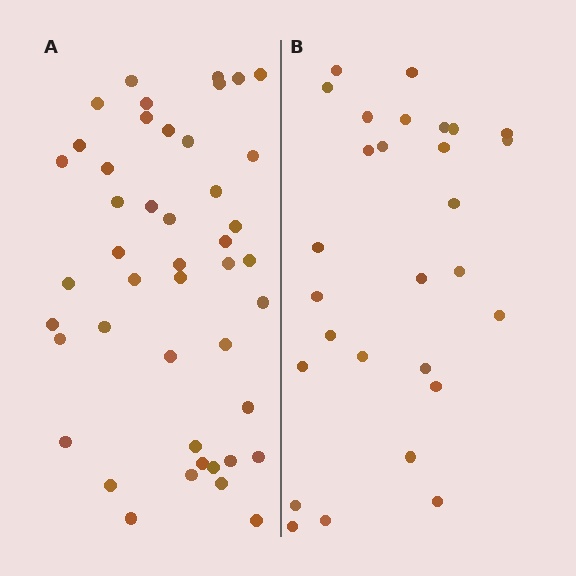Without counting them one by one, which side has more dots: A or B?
Region A (the left region) has more dots.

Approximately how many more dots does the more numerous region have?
Region A has approximately 15 more dots than region B.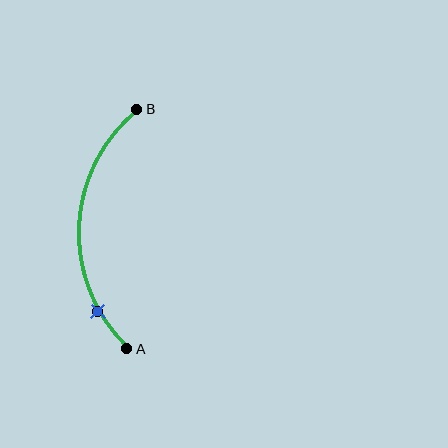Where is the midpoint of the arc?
The arc midpoint is the point on the curve farthest from the straight line joining A and B. It sits to the left of that line.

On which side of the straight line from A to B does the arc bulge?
The arc bulges to the left of the straight line connecting A and B.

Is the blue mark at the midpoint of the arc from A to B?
No. The blue mark lies on the arc but is closer to endpoint A. The arc midpoint would be at the point on the curve equidistant along the arc from both A and B.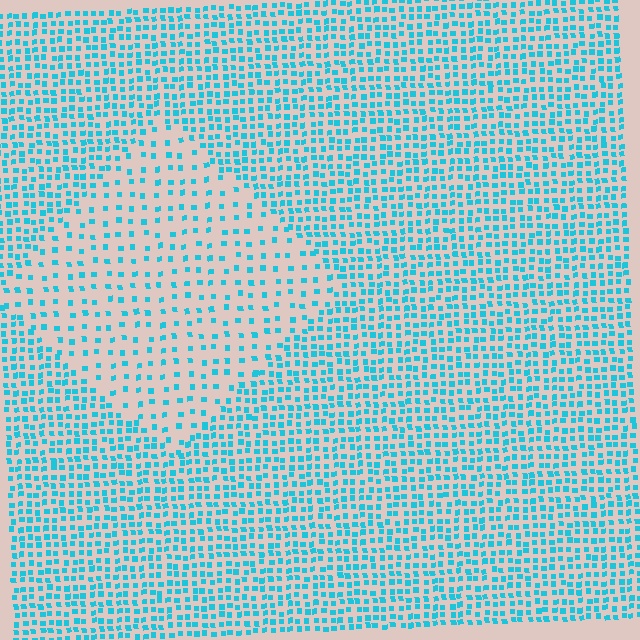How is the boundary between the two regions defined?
The boundary is defined by a change in element density (approximately 2.3x ratio). All elements are the same color, size, and shape.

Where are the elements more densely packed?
The elements are more densely packed outside the diamond boundary.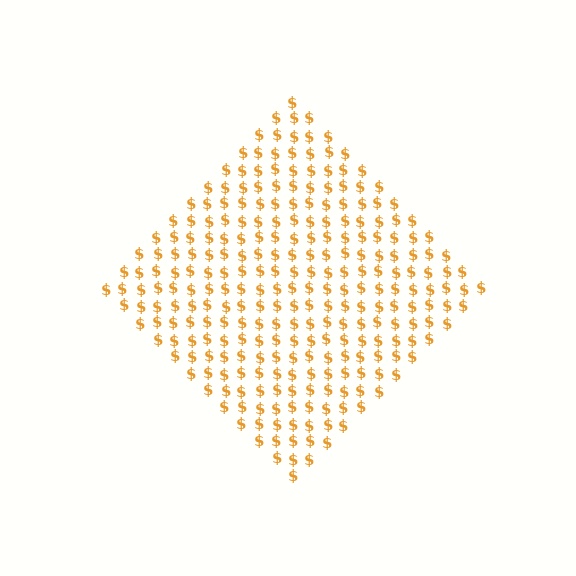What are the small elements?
The small elements are dollar signs.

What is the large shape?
The large shape is a diamond.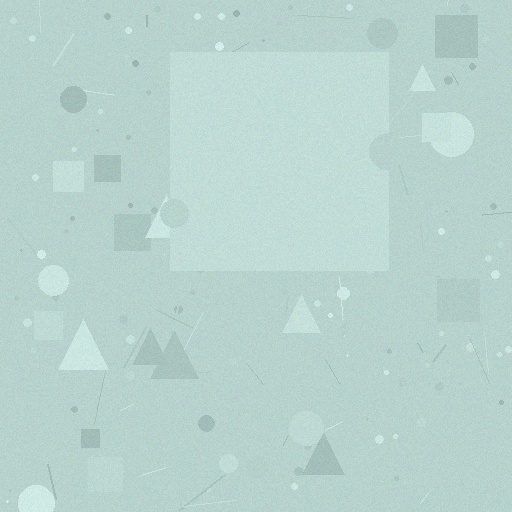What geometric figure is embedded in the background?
A square is embedded in the background.